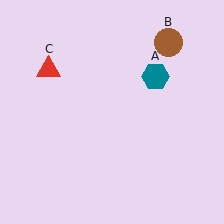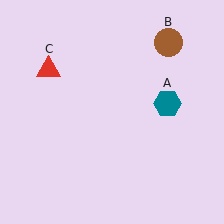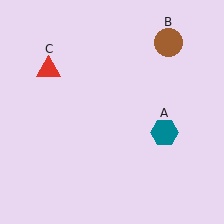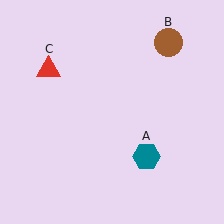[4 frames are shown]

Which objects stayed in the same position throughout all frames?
Brown circle (object B) and red triangle (object C) remained stationary.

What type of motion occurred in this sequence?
The teal hexagon (object A) rotated clockwise around the center of the scene.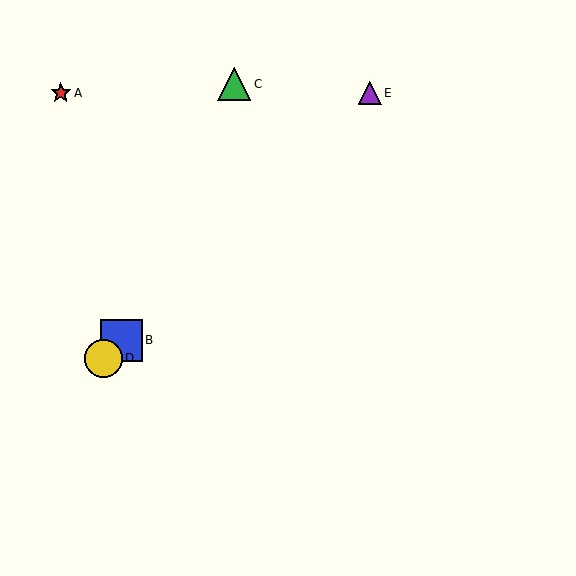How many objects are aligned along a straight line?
3 objects (B, D, E) are aligned along a straight line.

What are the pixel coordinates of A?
Object A is at (61, 93).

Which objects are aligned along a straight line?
Objects B, D, E are aligned along a straight line.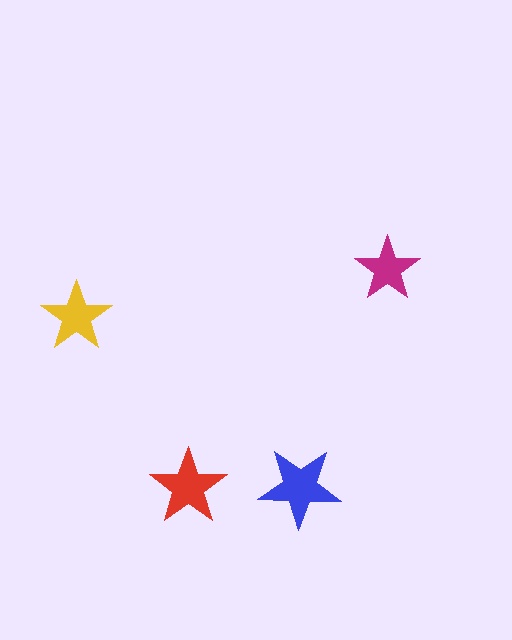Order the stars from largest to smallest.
the blue one, the red one, the yellow one, the magenta one.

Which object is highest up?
The magenta star is topmost.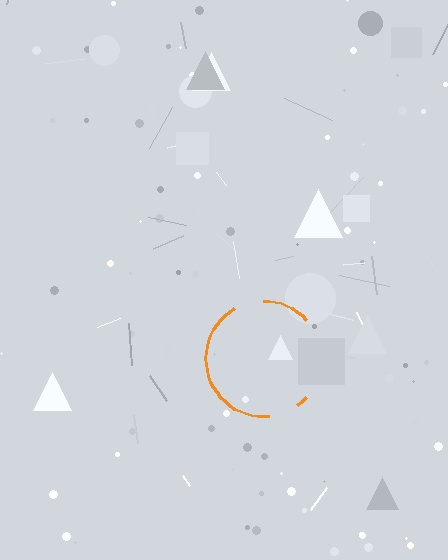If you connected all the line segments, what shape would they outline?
They would outline a circle.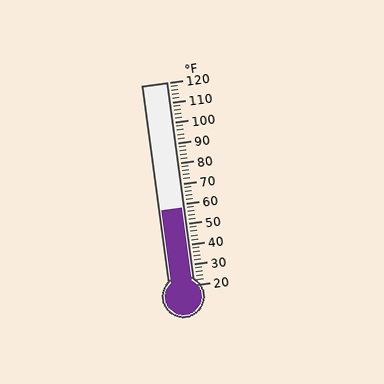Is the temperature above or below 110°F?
The temperature is below 110°F.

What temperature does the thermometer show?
The thermometer shows approximately 58°F.